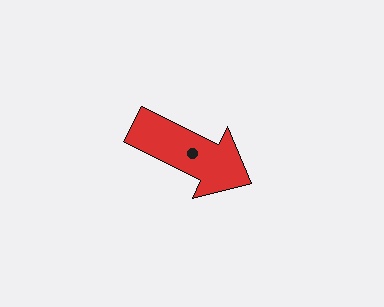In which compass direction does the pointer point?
Southeast.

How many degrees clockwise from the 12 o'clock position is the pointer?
Approximately 116 degrees.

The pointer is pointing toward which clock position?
Roughly 4 o'clock.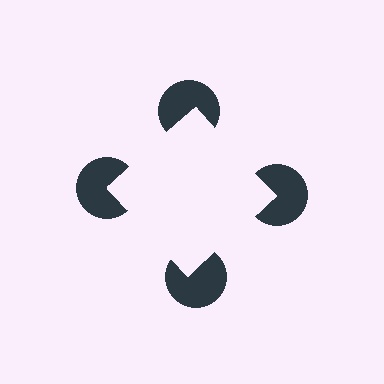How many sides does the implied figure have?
4 sides.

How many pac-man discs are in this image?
There are 4 — one at each vertex of the illusory square.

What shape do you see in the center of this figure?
An illusory square — its edges are inferred from the aligned wedge cuts in the pac-man discs, not physically drawn.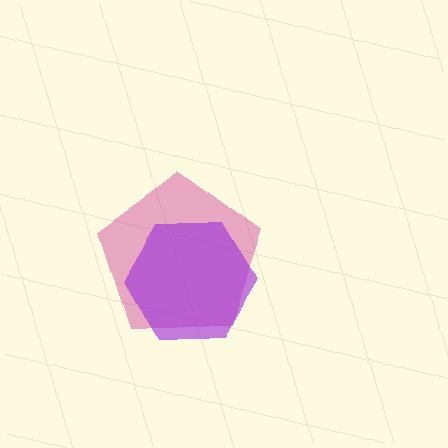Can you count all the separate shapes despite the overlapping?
Yes, there are 2 separate shapes.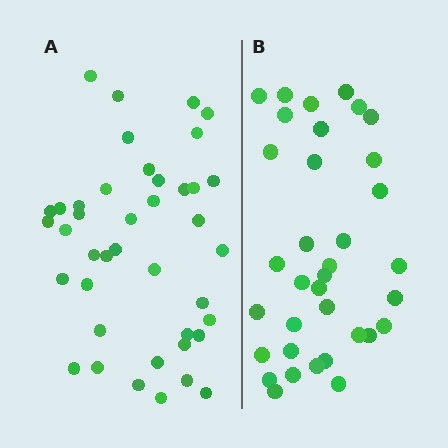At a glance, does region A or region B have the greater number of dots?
Region A (the left region) has more dots.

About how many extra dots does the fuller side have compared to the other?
Region A has about 6 more dots than region B.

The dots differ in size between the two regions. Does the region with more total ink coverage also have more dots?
No. Region B has more total ink coverage because its dots are larger, but region A actually contains more individual dots. Total area can be misleading — the number of items is what matters here.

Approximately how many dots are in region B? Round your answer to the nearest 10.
About 40 dots. (The exact count is 35, which rounds to 40.)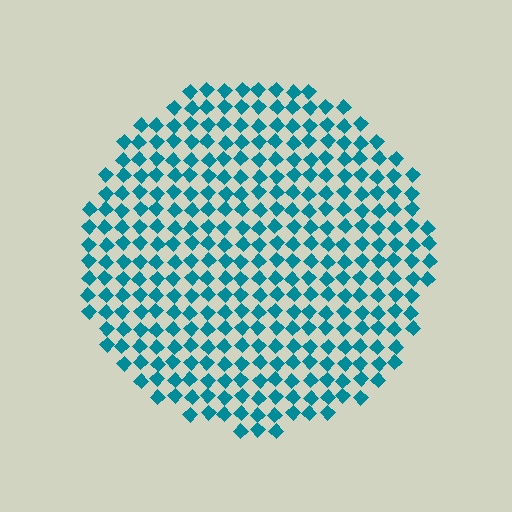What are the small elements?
The small elements are diamonds.